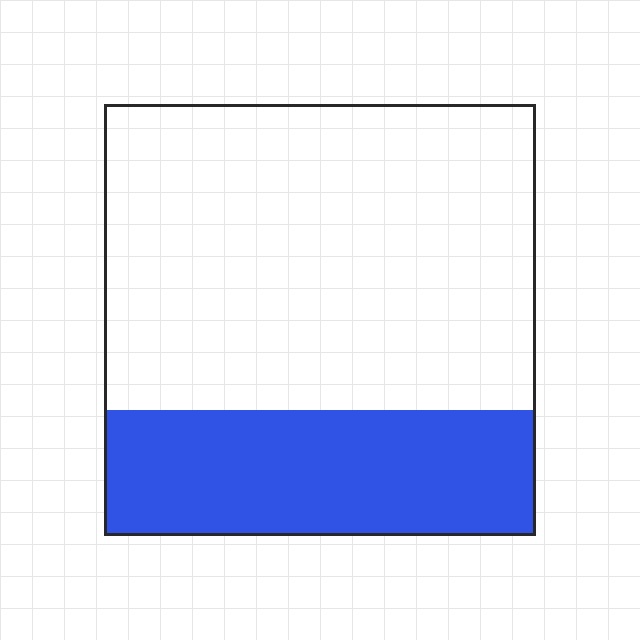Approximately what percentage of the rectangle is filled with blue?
Approximately 30%.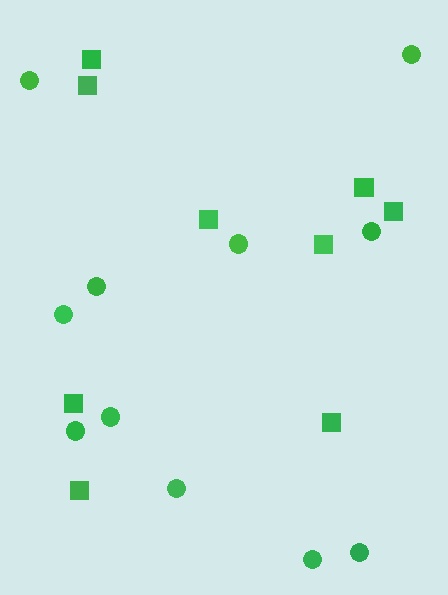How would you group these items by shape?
There are 2 groups: one group of circles (11) and one group of squares (9).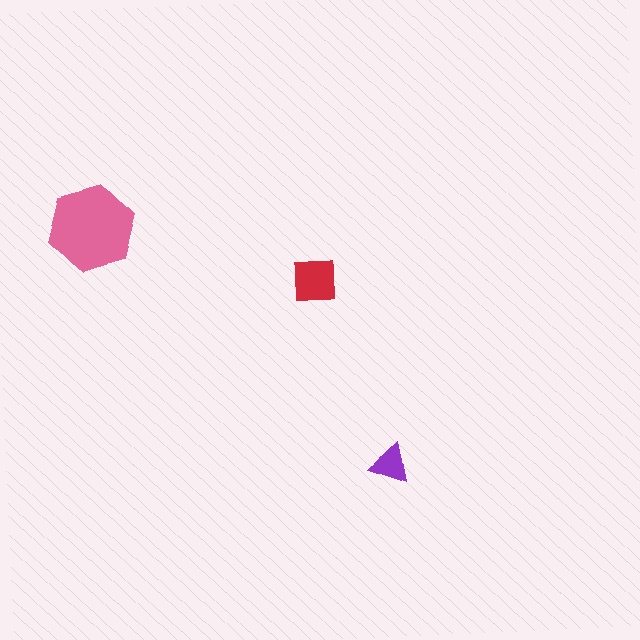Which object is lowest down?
The purple triangle is bottommost.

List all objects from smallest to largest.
The purple triangle, the red square, the pink hexagon.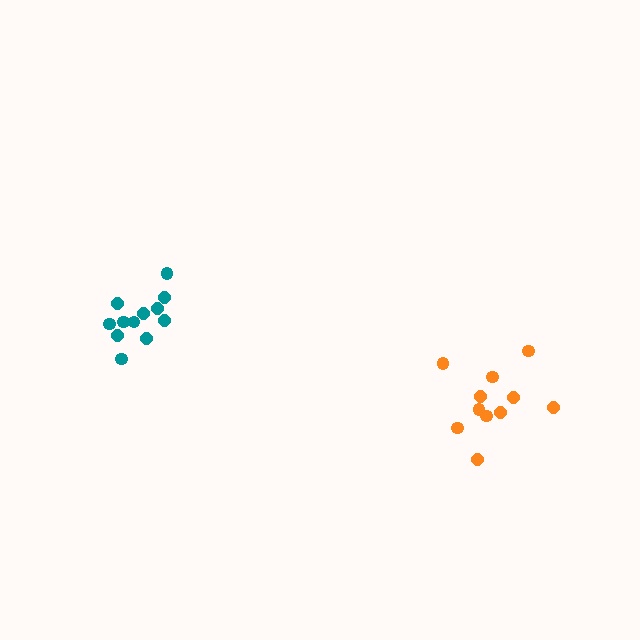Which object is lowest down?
The orange cluster is bottommost.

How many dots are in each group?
Group 1: 11 dots, Group 2: 12 dots (23 total).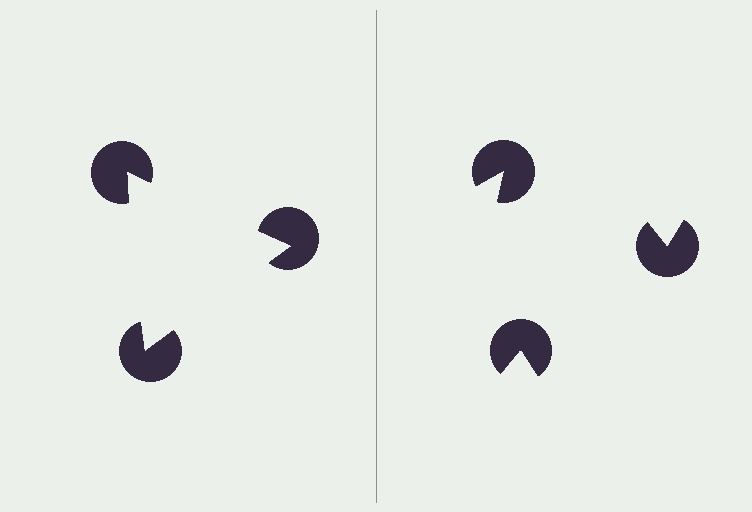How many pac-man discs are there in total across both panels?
6 — 3 on each side.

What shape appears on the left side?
An illusory triangle.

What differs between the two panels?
The pac-man discs are positioned identically on both sides; only the wedge orientations differ. On the left they align to a triangle; on the right they are misaligned.